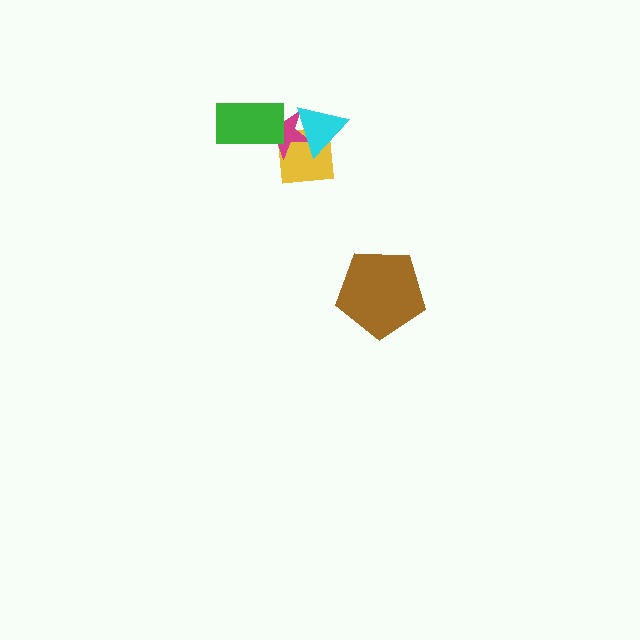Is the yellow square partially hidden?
Yes, it is partially covered by another shape.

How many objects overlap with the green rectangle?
1 object overlaps with the green rectangle.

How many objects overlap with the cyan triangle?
2 objects overlap with the cyan triangle.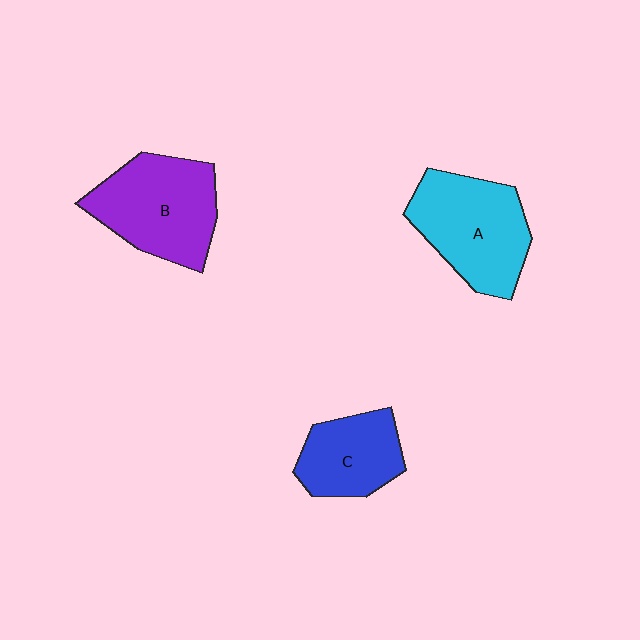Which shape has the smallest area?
Shape C (blue).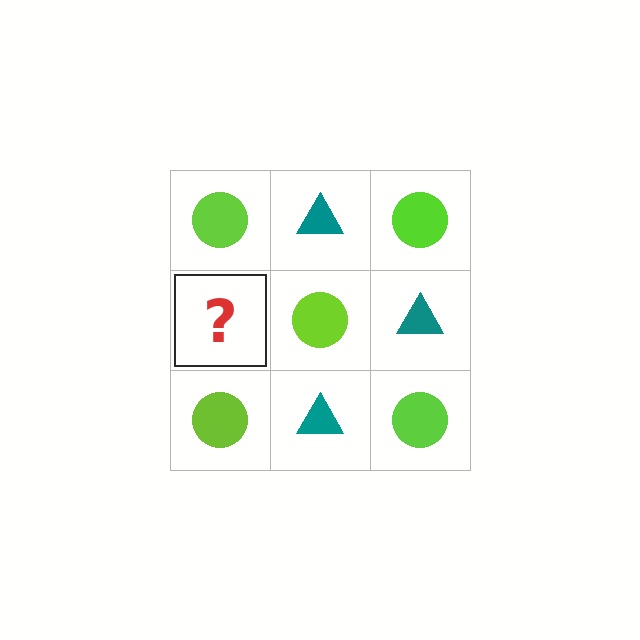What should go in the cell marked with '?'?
The missing cell should contain a teal triangle.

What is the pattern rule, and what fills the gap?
The rule is that it alternates lime circle and teal triangle in a checkerboard pattern. The gap should be filled with a teal triangle.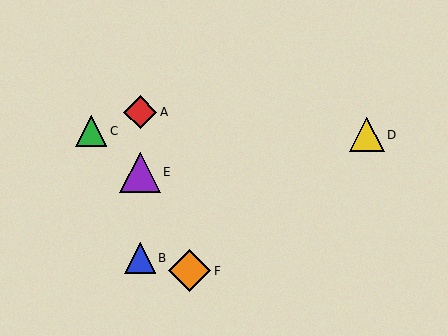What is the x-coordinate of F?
Object F is at x≈190.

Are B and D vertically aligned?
No, B is at x≈140 and D is at x≈367.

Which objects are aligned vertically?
Objects A, B, E are aligned vertically.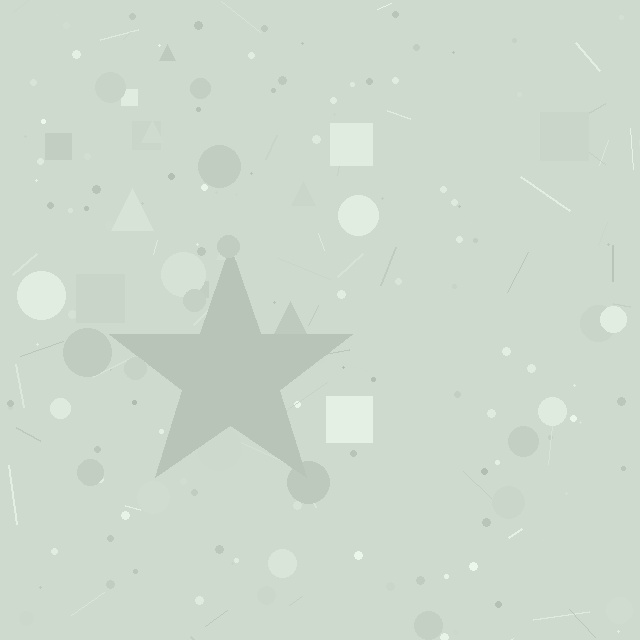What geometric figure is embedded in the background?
A star is embedded in the background.